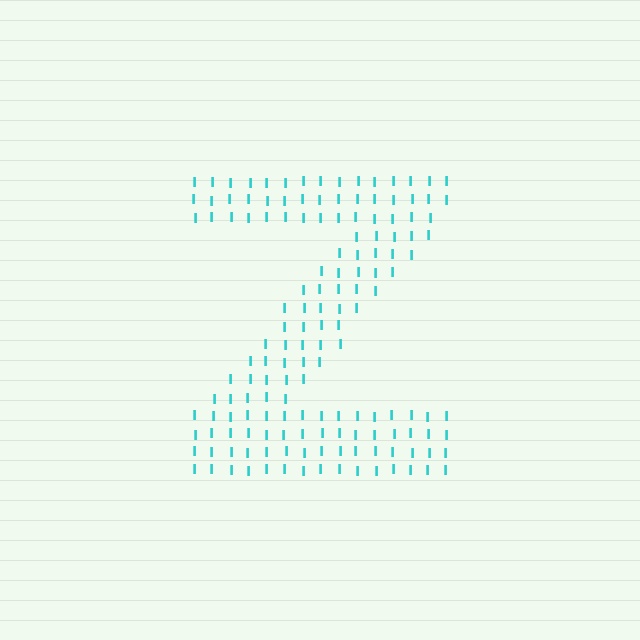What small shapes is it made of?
It is made of small letter I's.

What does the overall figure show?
The overall figure shows the letter Z.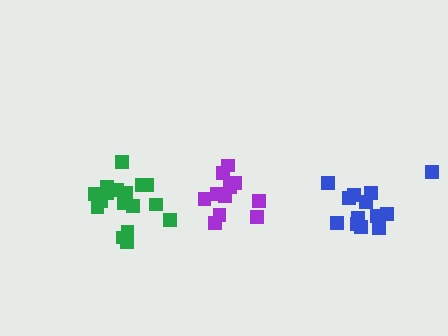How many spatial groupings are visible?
There are 3 spatial groupings.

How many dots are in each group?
Group 1: 14 dots, Group 2: 17 dots, Group 3: 12 dots (43 total).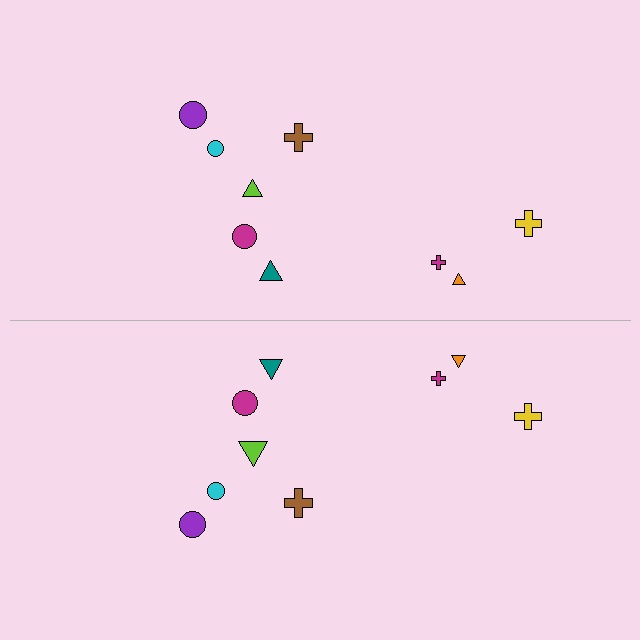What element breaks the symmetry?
The lime triangle on the bottom side has a different size than its mirror counterpart.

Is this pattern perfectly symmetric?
No, the pattern is not perfectly symmetric. The lime triangle on the bottom side has a different size than its mirror counterpart.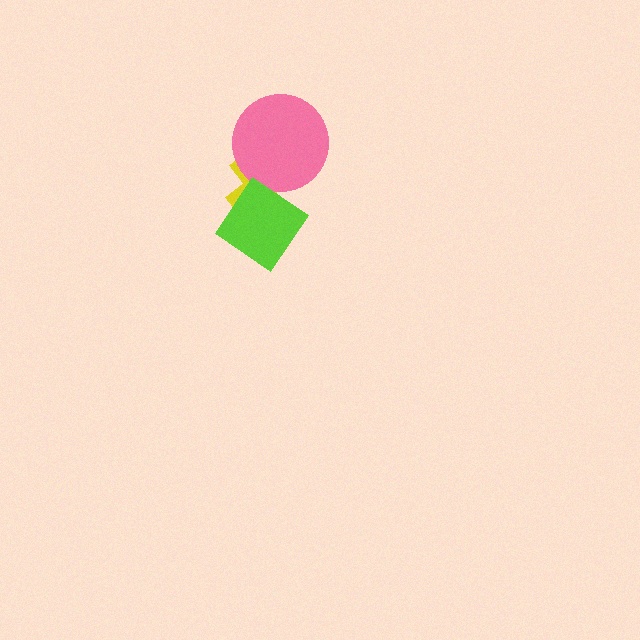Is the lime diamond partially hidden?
No, no other shape covers it.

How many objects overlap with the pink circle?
1 object overlaps with the pink circle.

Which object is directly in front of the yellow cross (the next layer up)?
The pink circle is directly in front of the yellow cross.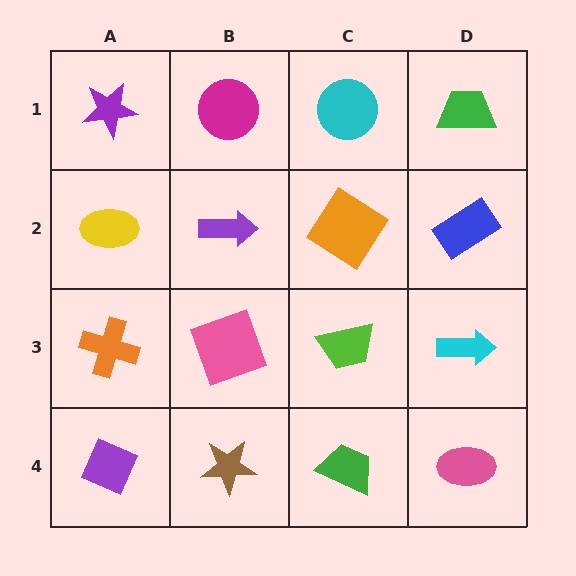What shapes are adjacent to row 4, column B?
A pink square (row 3, column B), a purple diamond (row 4, column A), a green trapezoid (row 4, column C).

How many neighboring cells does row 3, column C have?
4.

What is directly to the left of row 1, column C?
A magenta circle.